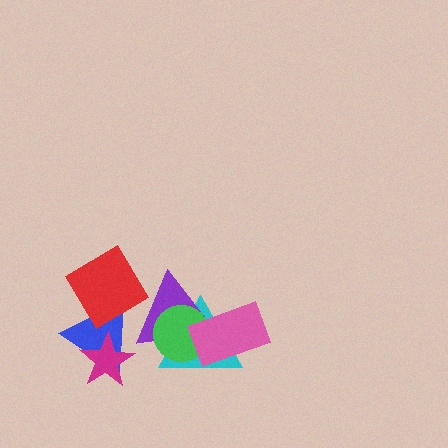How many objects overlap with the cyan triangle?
3 objects overlap with the cyan triangle.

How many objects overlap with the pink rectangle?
3 objects overlap with the pink rectangle.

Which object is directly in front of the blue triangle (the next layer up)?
The magenta star is directly in front of the blue triangle.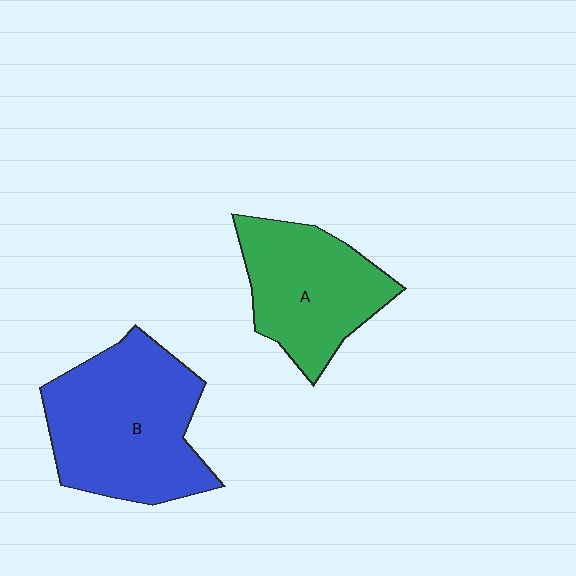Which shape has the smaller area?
Shape A (green).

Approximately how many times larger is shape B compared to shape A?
Approximately 1.3 times.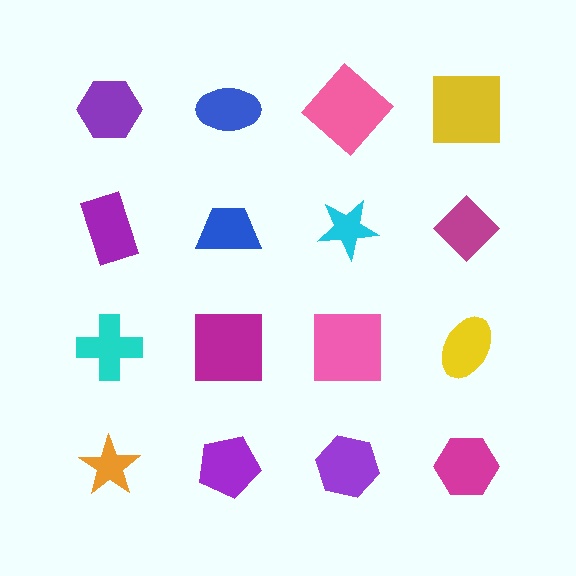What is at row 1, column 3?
A pink diamond.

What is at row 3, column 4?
A yellow ellipse.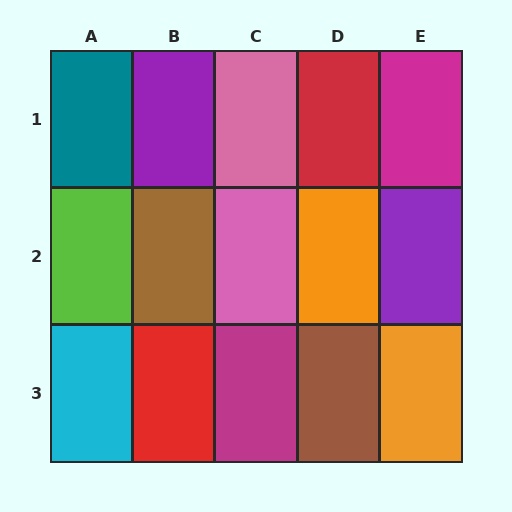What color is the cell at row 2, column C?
Pink.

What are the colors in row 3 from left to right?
Cyan, red, magenta, brown, orange.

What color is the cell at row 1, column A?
Teal.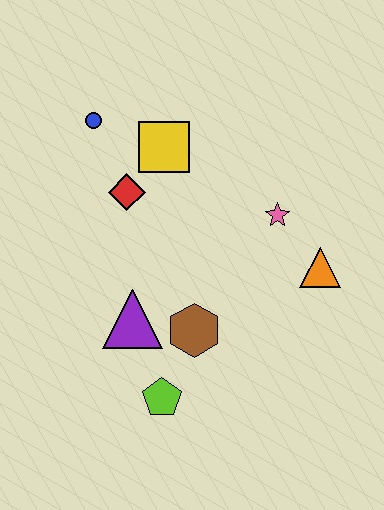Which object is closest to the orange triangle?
The pink star is closest to the orange triangle.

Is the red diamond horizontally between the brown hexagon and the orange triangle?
No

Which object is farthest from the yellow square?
The lime pentagon is farthest from the yellow square.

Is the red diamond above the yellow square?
No